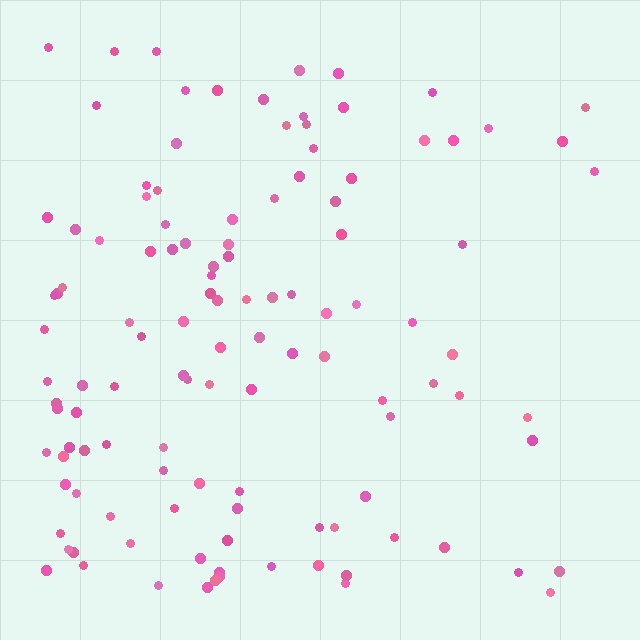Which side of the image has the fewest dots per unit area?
The right.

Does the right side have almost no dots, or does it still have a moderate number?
Still a moderate number, just noticeably fewer than the left.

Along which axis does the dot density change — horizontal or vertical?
Horizontal.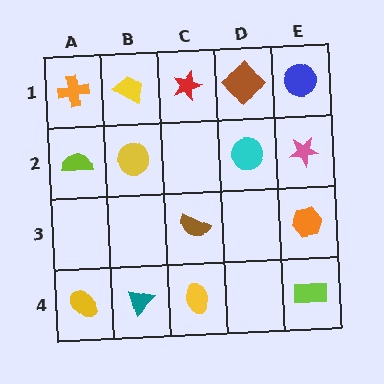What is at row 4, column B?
A teal triangle.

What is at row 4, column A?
A yellow ellipse.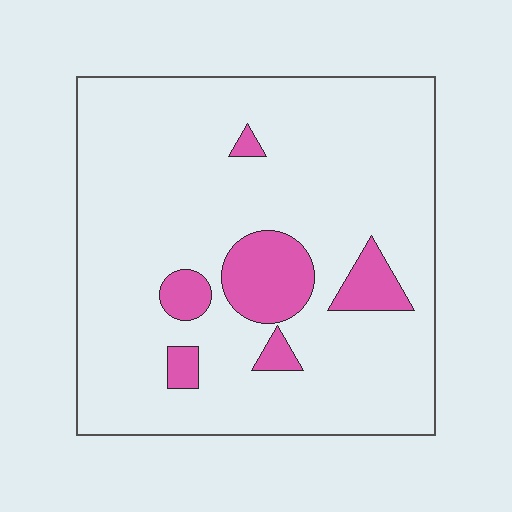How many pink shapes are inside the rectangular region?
6.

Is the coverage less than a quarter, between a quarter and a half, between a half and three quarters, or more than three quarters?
Less than a quarter.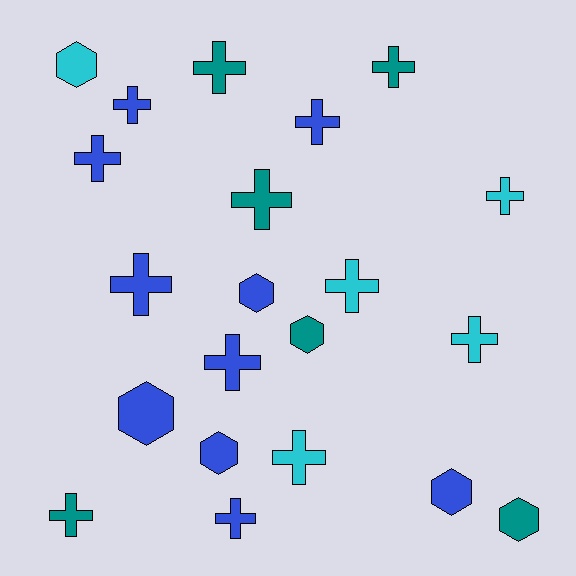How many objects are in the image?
There are 21 objects.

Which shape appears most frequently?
Cross, with 14 objects.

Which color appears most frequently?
Blue, with 10 objects.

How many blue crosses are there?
There are 6 blue crosses.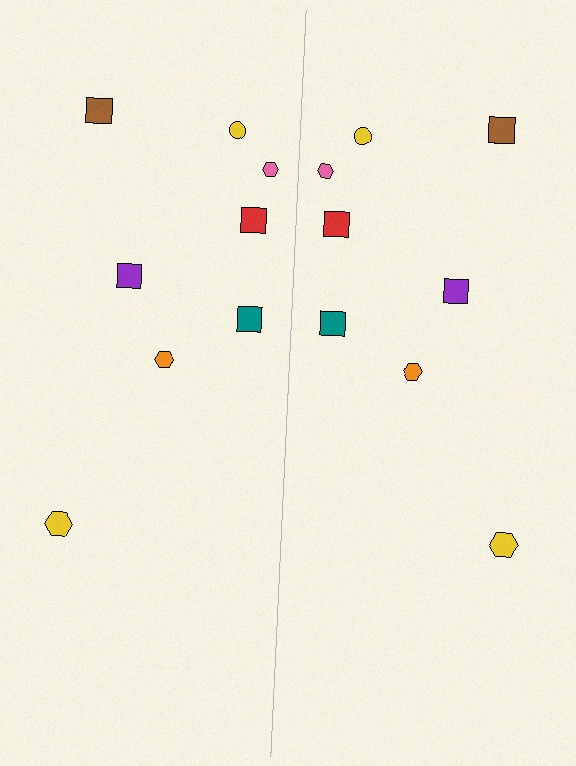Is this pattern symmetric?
Yes, this pattern has bilateral (reflection) symmetry.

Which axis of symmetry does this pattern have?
The pattern has a vertical axis of symmetry running through the center of the image.